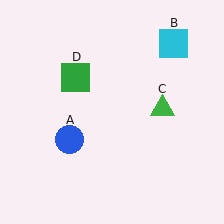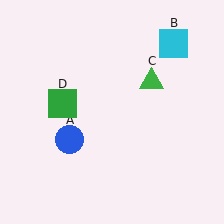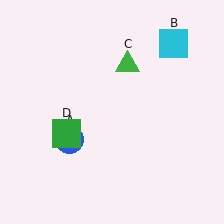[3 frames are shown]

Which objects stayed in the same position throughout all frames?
Blue circle (object A) and cyan square (object B) remained stationary.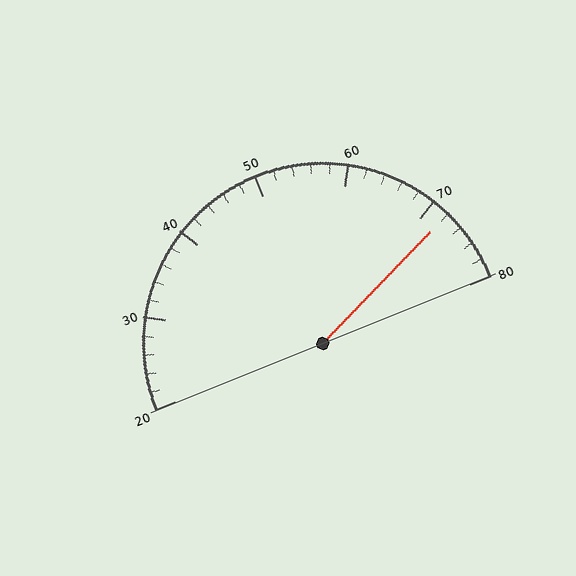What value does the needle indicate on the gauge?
The needle indicates approximately 72.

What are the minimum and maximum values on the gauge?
The gauge ranges from 20 to 80.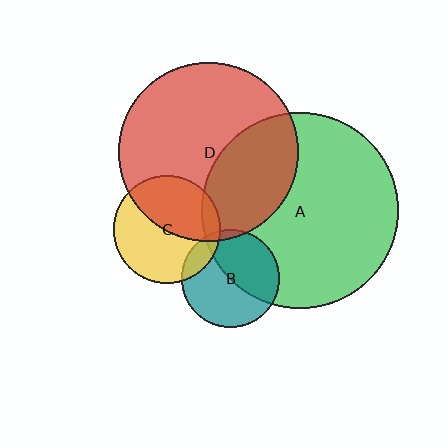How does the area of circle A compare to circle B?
Approximately 4.0 times.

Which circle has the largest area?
Circle A (green).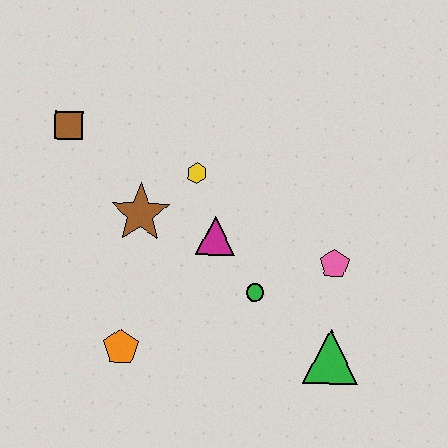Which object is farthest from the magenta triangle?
The brown square is farthest from the magenta triangle.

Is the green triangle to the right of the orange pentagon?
Yes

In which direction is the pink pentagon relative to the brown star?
The pink pentagon is to the right of the brown star.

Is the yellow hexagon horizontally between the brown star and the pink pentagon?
Yes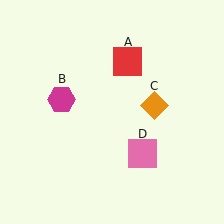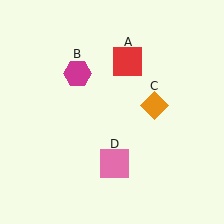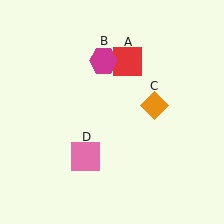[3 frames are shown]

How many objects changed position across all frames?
2 objects changed position: magenta hexagon (object B), pink square (object D).